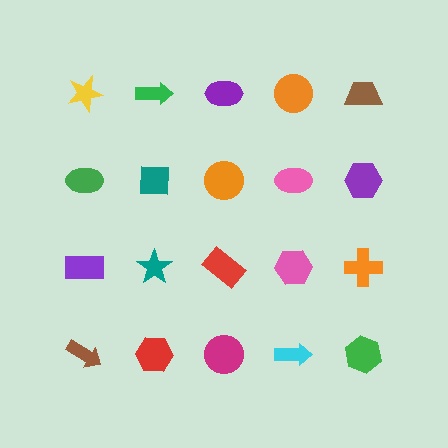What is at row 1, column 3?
A purple ellipse.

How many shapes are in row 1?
5 shapes.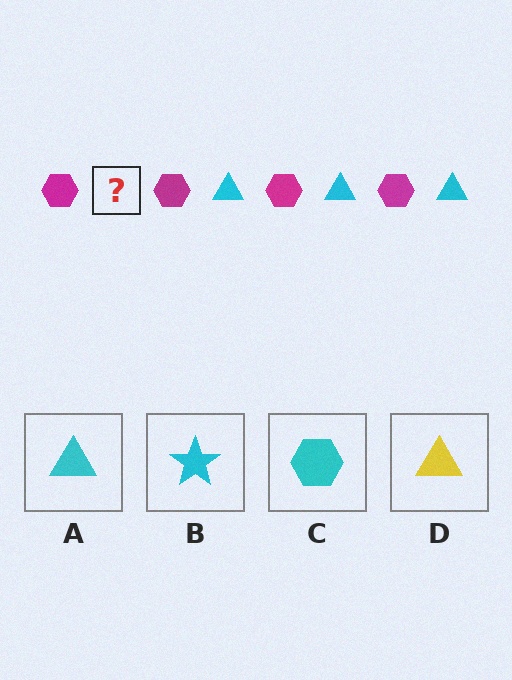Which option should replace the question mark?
Option A.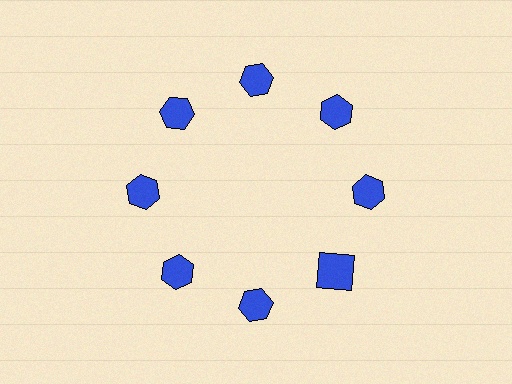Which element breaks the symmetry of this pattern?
The blue square at roughly the 4 o'clock position breaks the symmetry. All other shapes are blue hexagons.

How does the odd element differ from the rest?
It has a different shape: square instead of hexagon.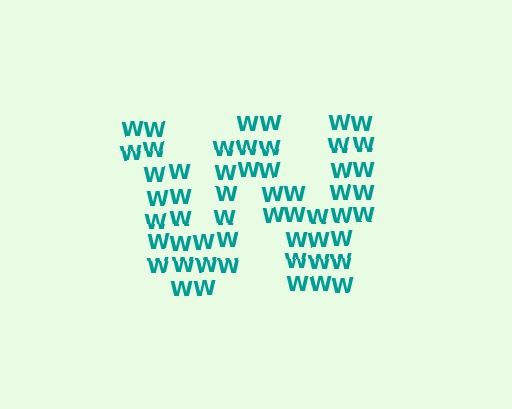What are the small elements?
The small elements are letter W's.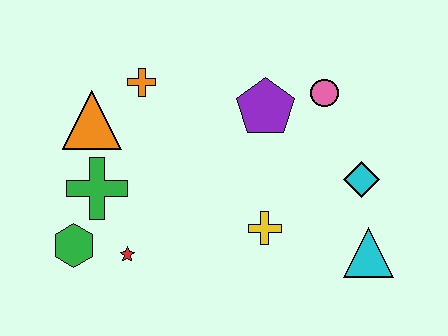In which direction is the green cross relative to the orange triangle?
The green cross is below the orange triangle.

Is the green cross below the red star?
No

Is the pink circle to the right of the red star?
Yes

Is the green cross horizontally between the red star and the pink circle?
No